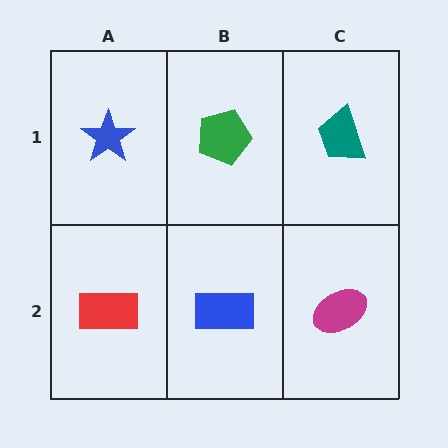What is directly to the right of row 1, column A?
A green pentagon.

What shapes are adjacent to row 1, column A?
A red rectangle (row 2, column A), a green pentagon (row 1, column B).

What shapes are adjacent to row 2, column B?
A green pentagon (row 1, column B), a red rectangle (row 2, column A), a magenta ellipse (row 2, column C).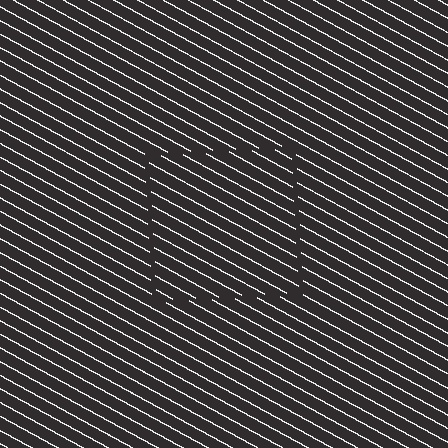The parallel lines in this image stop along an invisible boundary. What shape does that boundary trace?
An illusory square. The interior of the shape contains the same grating, shifted by half a period — the contour is defined by the phase discontinuity where line-ends from the inner and outer gratings abut.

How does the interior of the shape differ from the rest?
The interior of the shape contains the same grating, shifted by half a period — the contour is defined by the phase discontinuity where line-ends from the inner and outer gratings abut.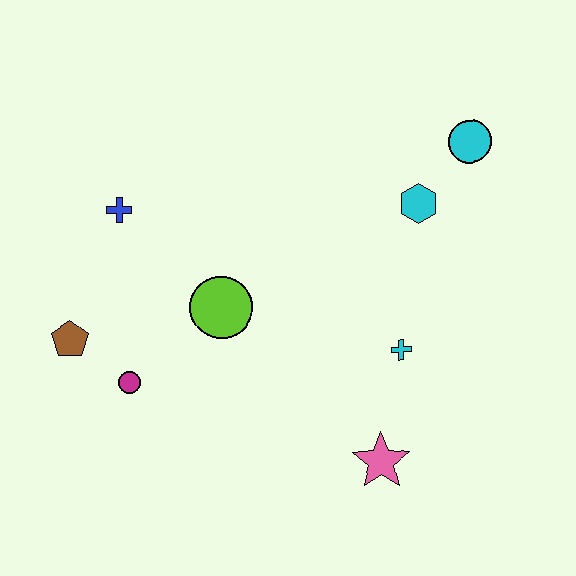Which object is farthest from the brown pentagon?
The cyan circle is farthest from the brown pentagon.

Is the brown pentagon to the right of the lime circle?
No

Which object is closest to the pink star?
The cyan cross is closest to the pink star.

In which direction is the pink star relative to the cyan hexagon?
The pink star is below the cyan hexagon.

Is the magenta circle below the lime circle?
Yes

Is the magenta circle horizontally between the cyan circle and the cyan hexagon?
No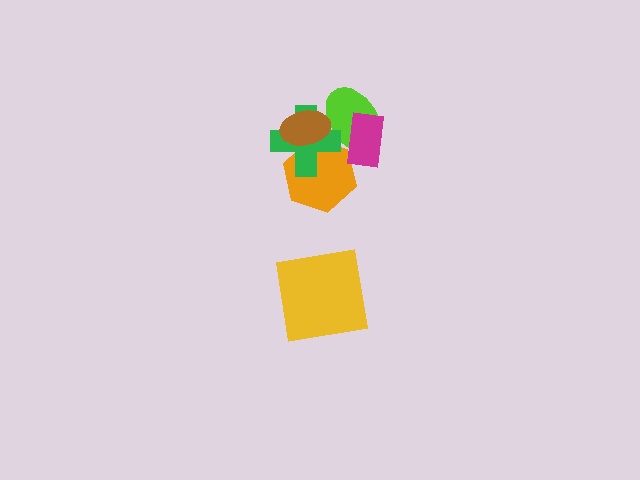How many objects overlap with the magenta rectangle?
1 object overlaps with the magenta rectangle.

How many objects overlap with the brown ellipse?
3 objects overlap with the brown ellipse.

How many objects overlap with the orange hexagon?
3 objects overlap with the orange hexagon.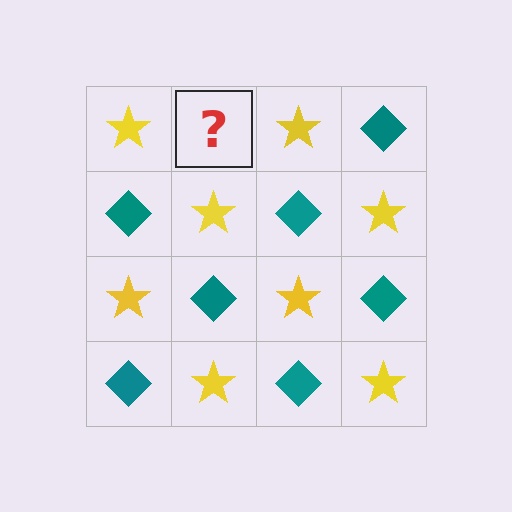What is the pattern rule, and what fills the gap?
The rule is that it alternates yellow star and teal diamond in a checkerboard pattern. The gap should be filled with a teal diamond.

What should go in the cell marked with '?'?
The missing cell should contain a teal diamond.